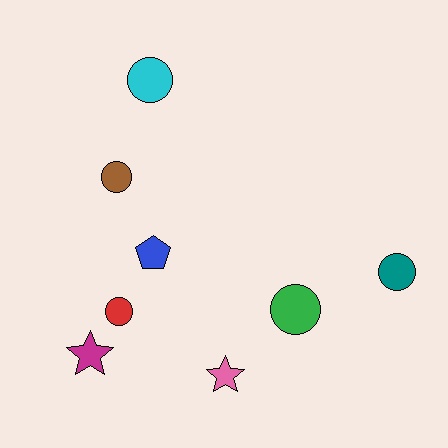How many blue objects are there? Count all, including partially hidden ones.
There is 1 blue object.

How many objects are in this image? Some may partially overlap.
There are 8 objects.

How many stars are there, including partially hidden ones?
There are 2 stars.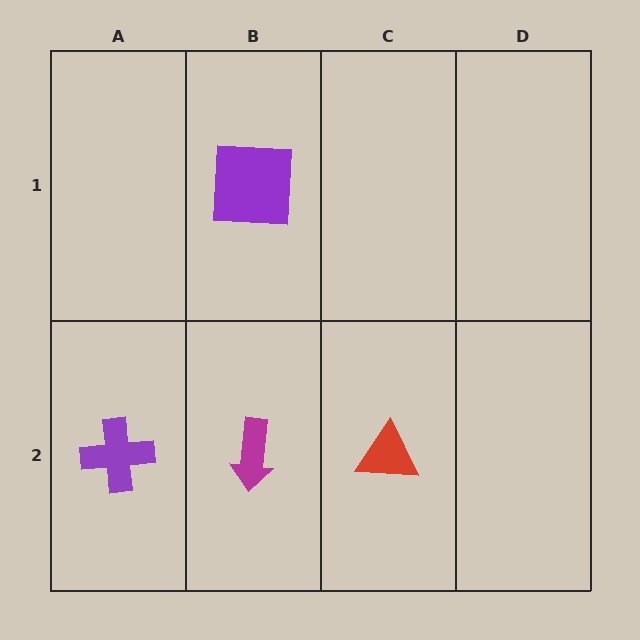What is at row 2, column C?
A red triangle.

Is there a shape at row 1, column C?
No, that cell is empty.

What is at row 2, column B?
A magenta arrow.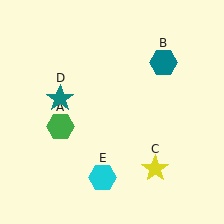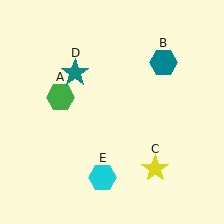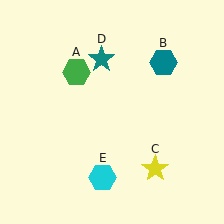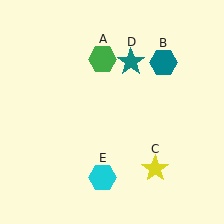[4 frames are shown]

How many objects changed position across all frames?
2 objects changed position: green hexagon (object A), teal star (object D).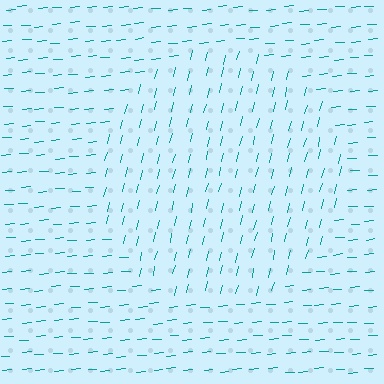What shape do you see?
I see a circle.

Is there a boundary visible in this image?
Yes, there is a texture boundary formed by a change in line orientation.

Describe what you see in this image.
The image is filled with small teal line segments. A circle region in the image has lines oriented differently from the surrounding lines, creating a visible texture boundary.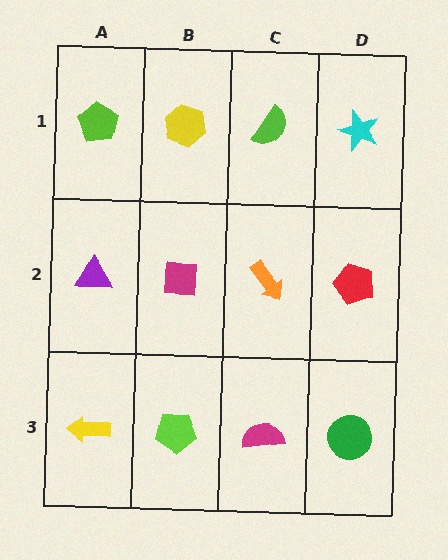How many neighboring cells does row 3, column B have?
3.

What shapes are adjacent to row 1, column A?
A purple triangle (row 2, column A), a yellow hexagon (row 1, column B).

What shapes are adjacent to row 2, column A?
A lime pentagon (row 1, column A), a yellow arrow (row 3, column A), a magenta square (row 2, column B).